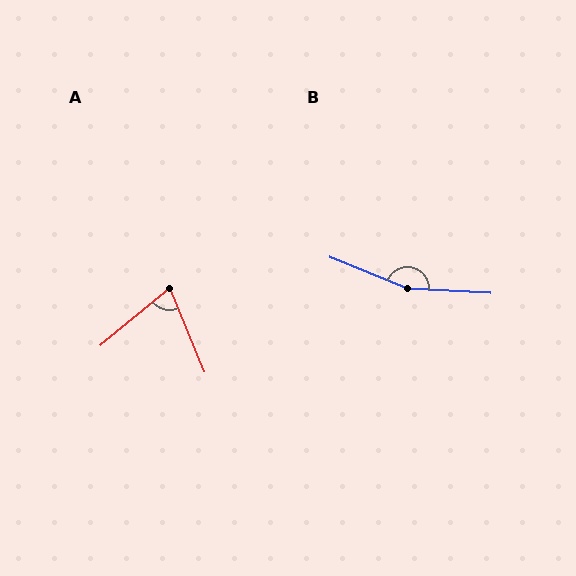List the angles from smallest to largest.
A (72°), B (161°).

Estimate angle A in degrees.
Approximately 72 degrees.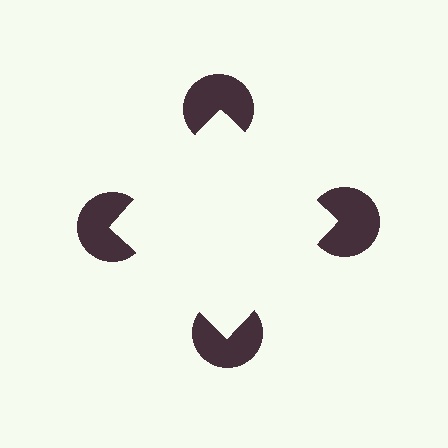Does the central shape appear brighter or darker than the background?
It typically appears slightly brighter than the background, even though no actual brightness change is drawn.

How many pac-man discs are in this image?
There are 4 — one at each vertex of the illusory square.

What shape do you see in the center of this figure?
An illusory square — its edges are inferred from the aligned wedge cuts in the pac-man discs, not physically drawn.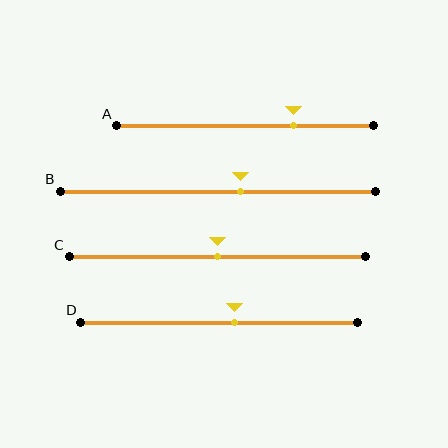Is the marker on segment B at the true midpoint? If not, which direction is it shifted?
No, the marker on segment B is shifted to the right by about 7% of the segment length.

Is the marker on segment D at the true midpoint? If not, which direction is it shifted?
No, the marker on segment D is shifted to the right by about 6% of the segment length.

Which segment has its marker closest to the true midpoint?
Segment C has its marker closest to the true midpoint.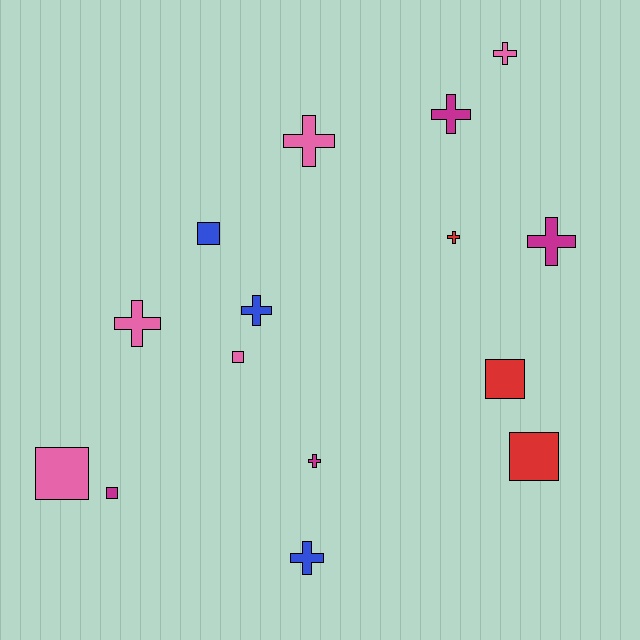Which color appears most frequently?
Pink, with 5 objects.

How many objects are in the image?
There are 15 objects.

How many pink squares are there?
There are 2 pink squares.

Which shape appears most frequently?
Cross, with 9 objects.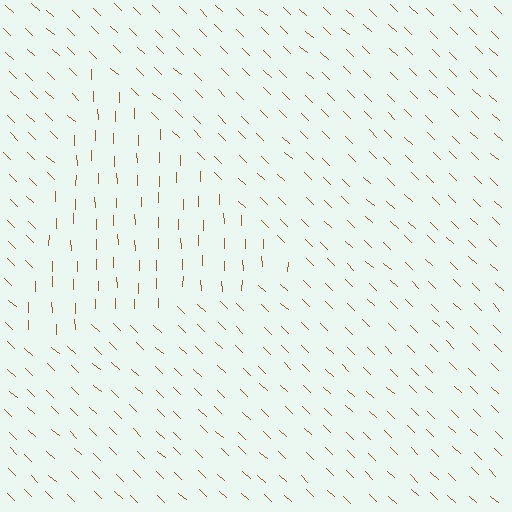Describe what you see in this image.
The image is filled with small brown line segments. A triangle region in the image has lines oriented differently from the surrounding lines, creating a visible texture boundary.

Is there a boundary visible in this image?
Yes, there is a texture boundary formed by a change in line orientation.